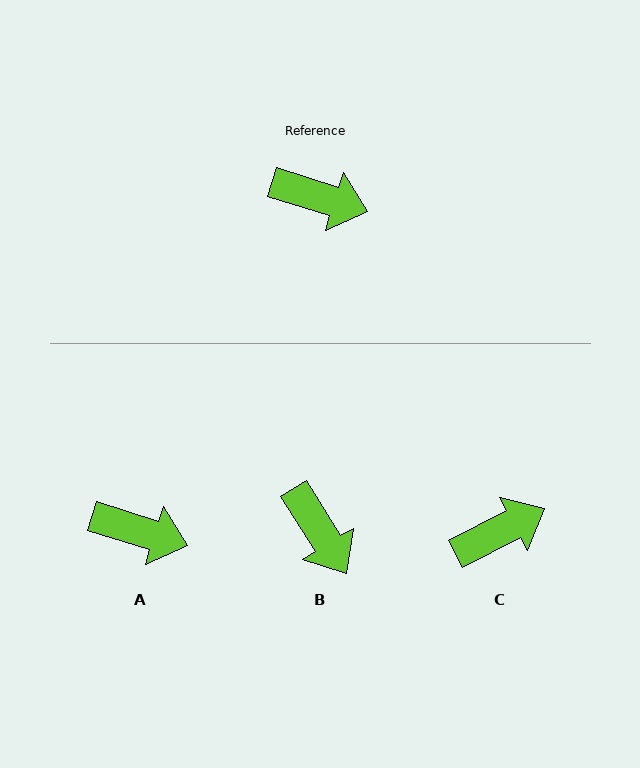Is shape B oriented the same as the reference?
No, it is off by about 41 degrees.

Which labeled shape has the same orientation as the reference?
A.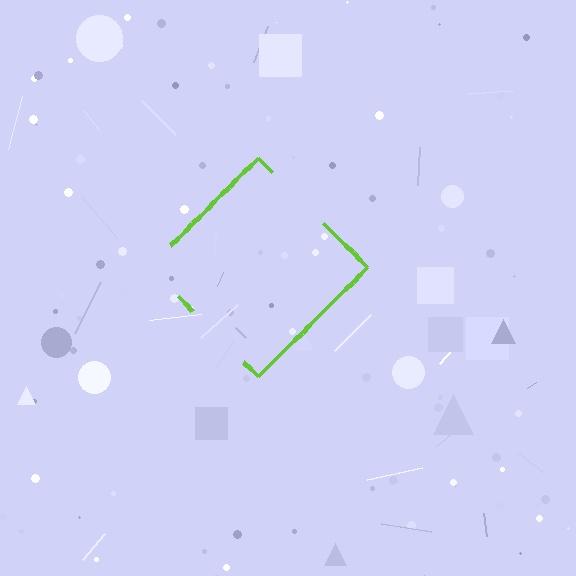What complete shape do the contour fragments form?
The contour fragments form a diamond.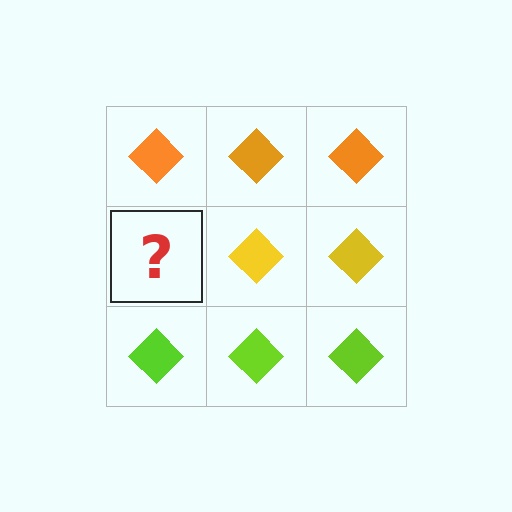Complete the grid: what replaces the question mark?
The question mark should be replaced with a yellow diamond.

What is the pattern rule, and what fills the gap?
The rule is that each row has a consistent color. The gap should be filled with a yellow diamond.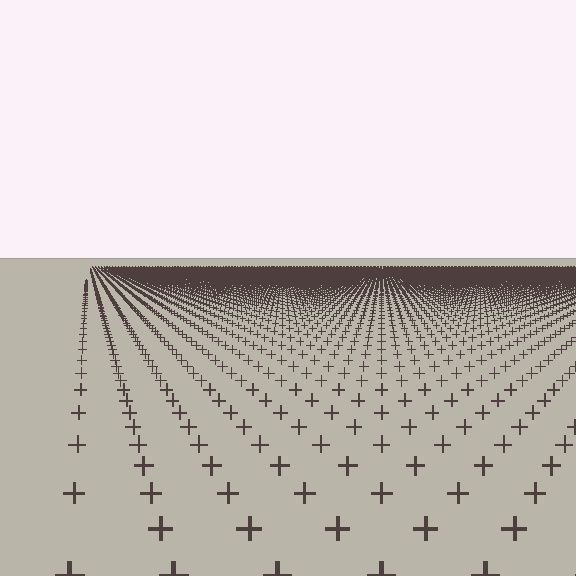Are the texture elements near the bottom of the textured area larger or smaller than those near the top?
Larger. Near the bottom, elements are closer to the viewer and appear at a bigger on-screen size.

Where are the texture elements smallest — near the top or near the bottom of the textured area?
Near the top.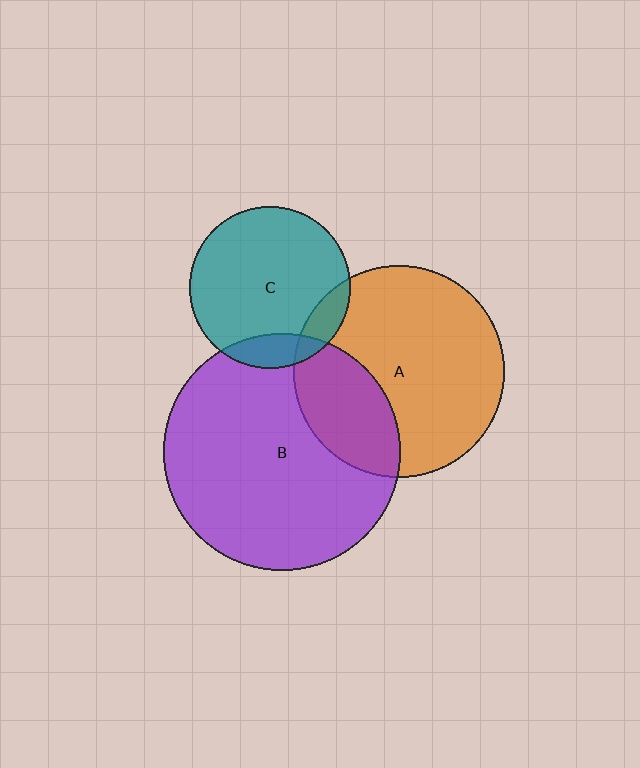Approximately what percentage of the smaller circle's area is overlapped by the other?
Approximately 15%.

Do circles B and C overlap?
Yes.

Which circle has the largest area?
Circle B (purple).